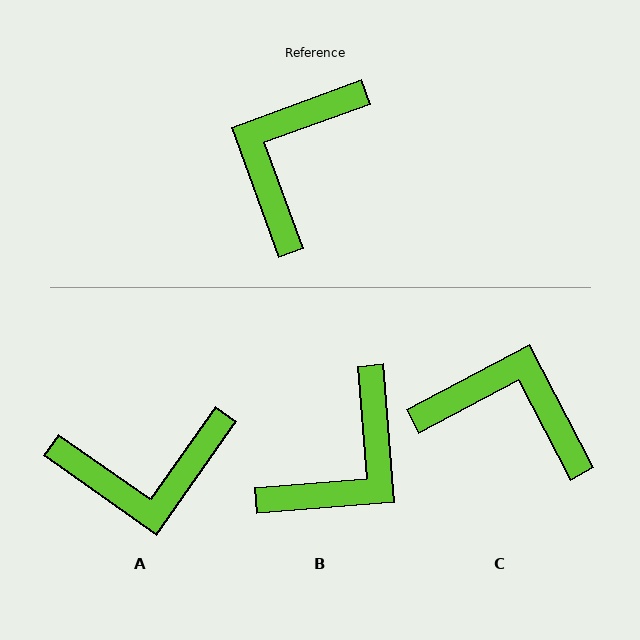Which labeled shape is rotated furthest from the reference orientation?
B, about 165 degrees away.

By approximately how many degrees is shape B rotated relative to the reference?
Approximately 165 degrees counter-clockwise.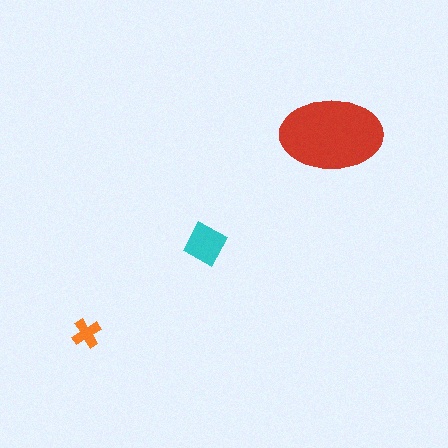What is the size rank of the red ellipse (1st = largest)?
1st.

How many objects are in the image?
There are 3 objects in the image.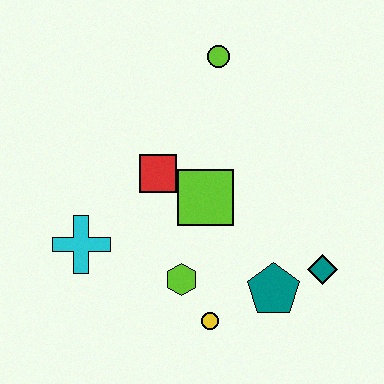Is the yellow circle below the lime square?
Yes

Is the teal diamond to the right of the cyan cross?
Yes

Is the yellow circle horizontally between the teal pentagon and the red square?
Yes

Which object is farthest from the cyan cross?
The teal diamond is farthest from the cyan cross.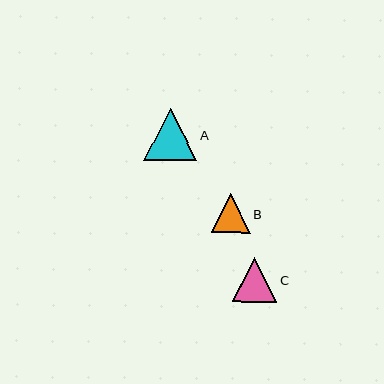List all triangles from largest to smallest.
From largest to smallest: A, C, B.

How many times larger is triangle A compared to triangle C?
Triangle A is approximately 1.2 times the size of triangle C.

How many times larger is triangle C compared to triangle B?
Triangle C is approximately 1.2 times the size of triangle B.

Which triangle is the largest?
Triangle A is the largest with a size of approximately 53 pixels.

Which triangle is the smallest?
Triangle B is the smallest with a size of approximately 38 pixels.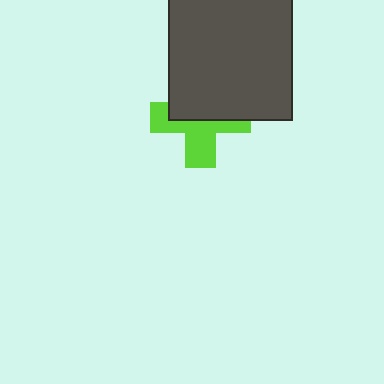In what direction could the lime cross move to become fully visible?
The lime cross could move down. That would shift it out from behind the dark gray square entirely.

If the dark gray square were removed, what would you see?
You would see the complete lime cross.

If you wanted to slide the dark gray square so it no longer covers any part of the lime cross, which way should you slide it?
Slide it up — that is the most direct way to separate the two shapes.